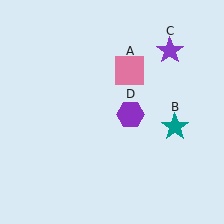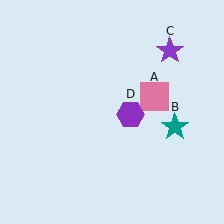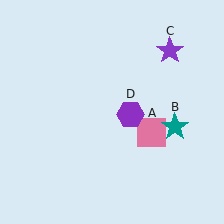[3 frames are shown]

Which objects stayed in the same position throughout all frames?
Teal star (object B) and purple star (object C) and purple hexagon (object D) remained stationary.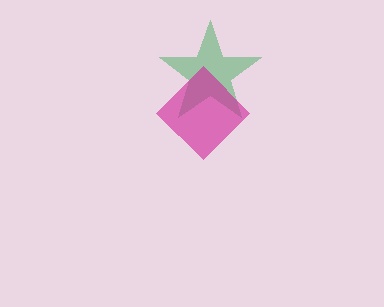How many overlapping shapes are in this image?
There are 2 overlapping shapes in the image.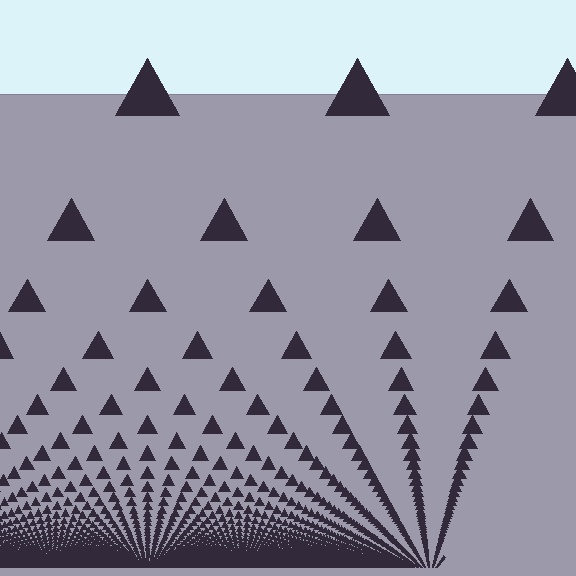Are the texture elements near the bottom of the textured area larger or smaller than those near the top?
Smaller. The gradient is inverted — elements near the bottom are smaller and denser.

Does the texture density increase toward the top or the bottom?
Density increases toward the bottom.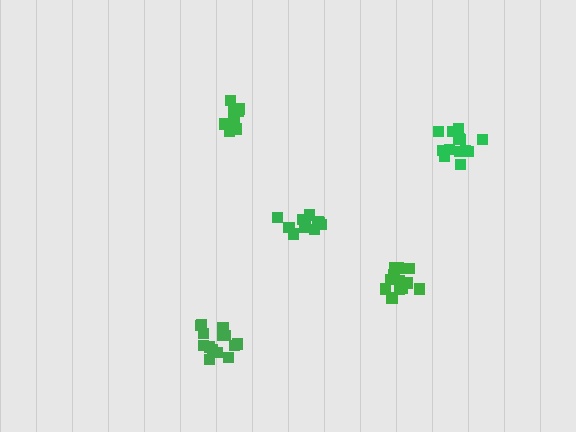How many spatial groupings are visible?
There are 5 spatial groupings.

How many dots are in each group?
Group 1: 12 dots, Group 2: 10 dots, Group 3: 14 dots, Group 4: 13 dots, Group 5: 12 dots (61 total).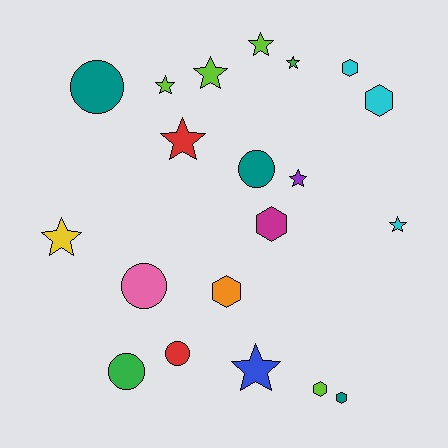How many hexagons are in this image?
There are 6 hexagons.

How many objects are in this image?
There are 20 objects.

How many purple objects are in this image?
There is 1 purple object.